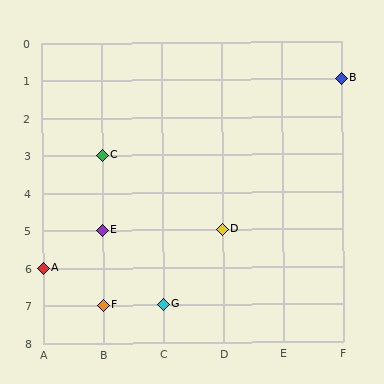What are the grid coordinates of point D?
Point D is at grid coordinates (D, 5).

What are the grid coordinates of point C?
Point C is at grid coordinates (B, 3).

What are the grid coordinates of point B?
Point B is at grid coordinates (F, 1).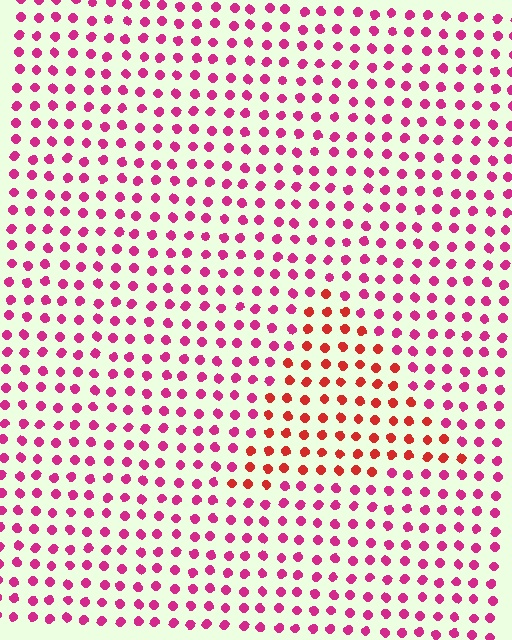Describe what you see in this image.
The image is filled with small magenta elements in a uniform arrangement. A triangle-shaped region is visible where the elements are tinted to a slightly different hue, forming a subtle color boundary.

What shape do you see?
I see a triangle.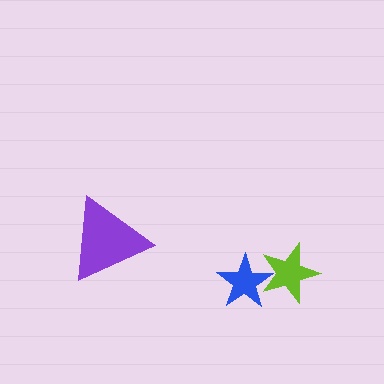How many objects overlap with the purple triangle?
0 objects overlap with the purple triangle.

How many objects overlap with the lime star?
1 object overlaps with the lime star.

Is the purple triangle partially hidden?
No, no other shape covers it.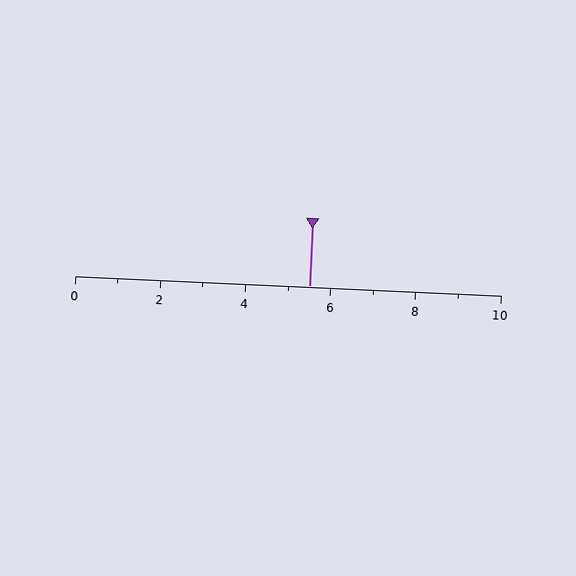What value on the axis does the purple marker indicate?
The marker indicates approximately 5.5.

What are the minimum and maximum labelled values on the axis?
The axis runs from 0 to 10.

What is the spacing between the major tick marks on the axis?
The major ticks are spaced 2 apart.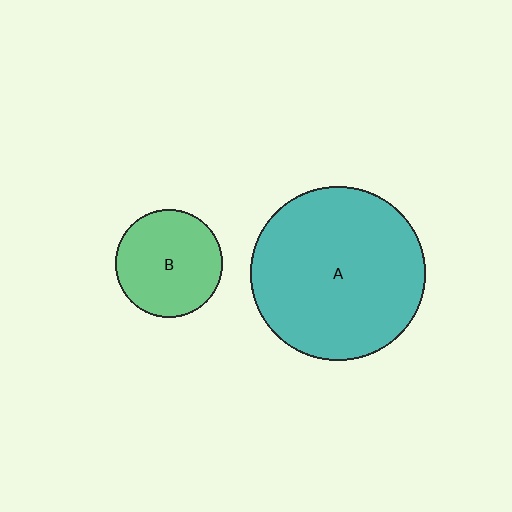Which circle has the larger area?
Circle A (teal).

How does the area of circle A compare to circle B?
Approximately 2.6 times.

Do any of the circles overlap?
No, none of the circles overlap.